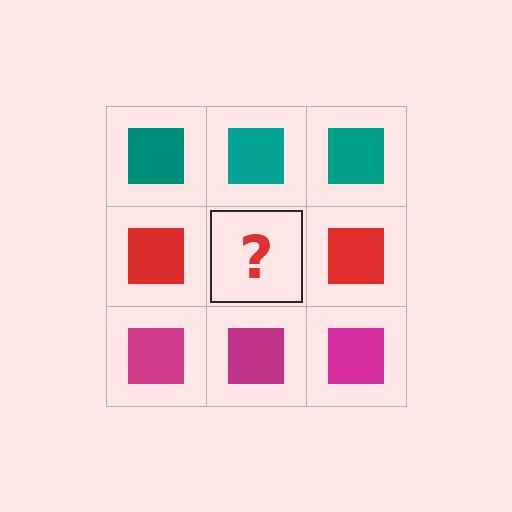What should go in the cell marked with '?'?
The missing cell should contain a red square.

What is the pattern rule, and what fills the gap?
The rule is that each row has a consistent color. The gap should be filled with a red square.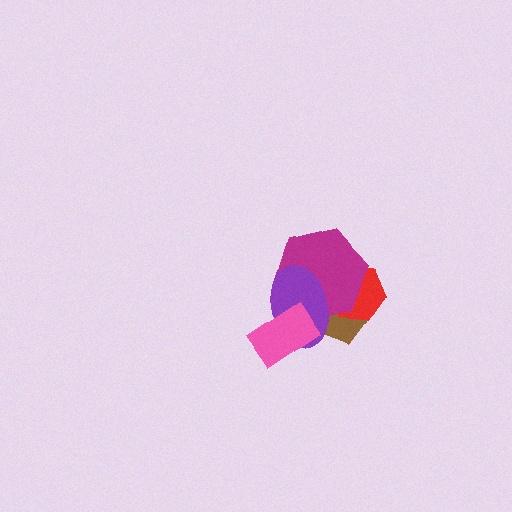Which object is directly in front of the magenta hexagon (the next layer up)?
The purple ellipse is directly in front of the magenta hexagon.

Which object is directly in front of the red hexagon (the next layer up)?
The magenta hexagon is directly in front of the red hexagon.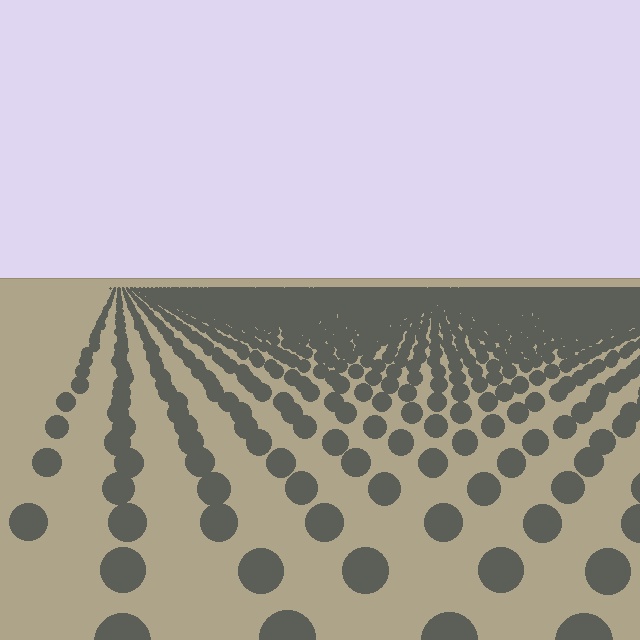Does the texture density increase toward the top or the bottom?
Density increases toward the top.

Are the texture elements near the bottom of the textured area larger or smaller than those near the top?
Larger. Near the bottom, elements are closer to the viewer and appear at a bigger on-screen size.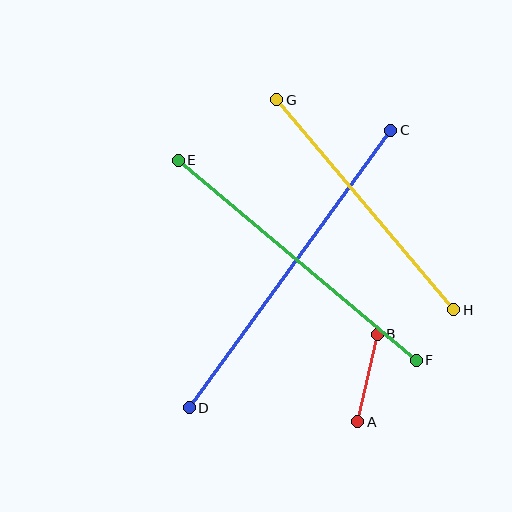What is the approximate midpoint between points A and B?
The midpoint is at approximately (368, 378) pixels.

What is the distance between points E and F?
The distance is approximately 311 pixels.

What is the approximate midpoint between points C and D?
The midpoint is at approximately (290, 269) pixels.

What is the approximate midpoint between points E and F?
The midpoint is at approximately (297, 260) pixels.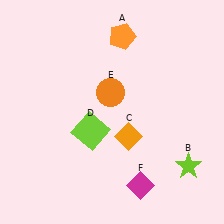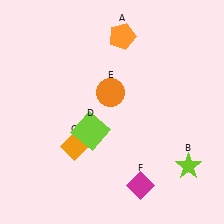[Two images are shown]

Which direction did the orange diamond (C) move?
The orange diamond (C) moved left.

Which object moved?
The orange diamond (C) moved left.